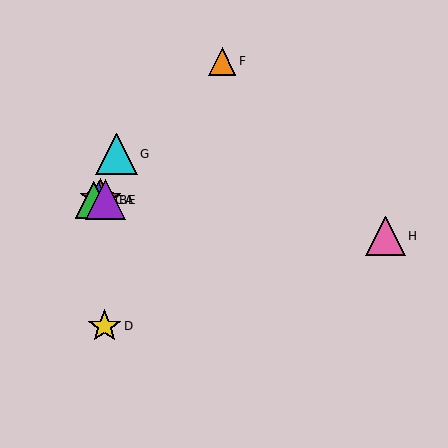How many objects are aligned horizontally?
4 objects (A, B, C, E) are aligned horizontally.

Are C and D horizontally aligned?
No, C is at y≈200 and D is at y≈326.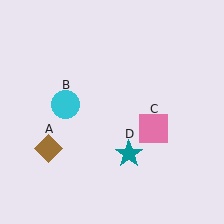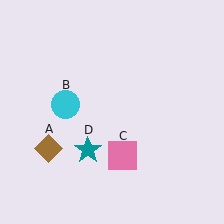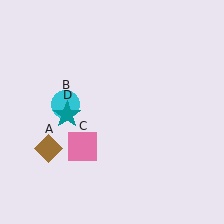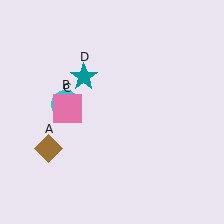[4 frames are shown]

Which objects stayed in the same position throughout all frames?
Brown diamond (object A) and cyan circle (object B) remained stationary.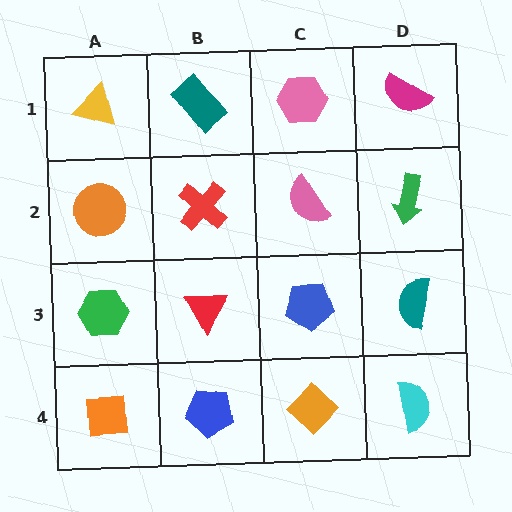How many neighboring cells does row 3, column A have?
3.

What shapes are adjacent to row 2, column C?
A pink hexagon (row 1, column C), a blue pentagon (row 3, column C), a red cross (row 2, column B), a green arrow (row 2, column D).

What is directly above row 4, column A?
A green hexagon.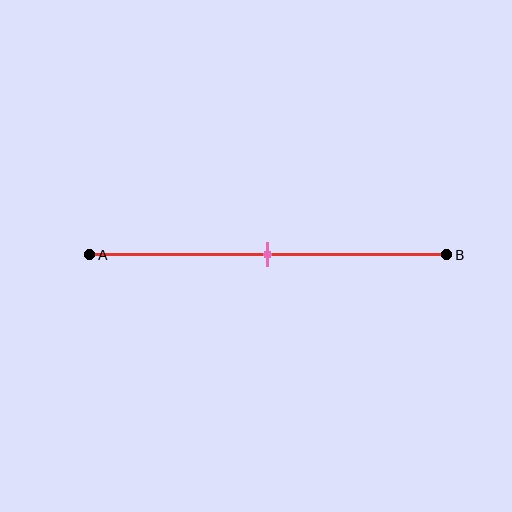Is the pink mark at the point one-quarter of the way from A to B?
No, the mark is at about 50% from A, not at the 25% one-quarter point.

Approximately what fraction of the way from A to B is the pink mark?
The pink mark is approximately 50% of the way from A to B.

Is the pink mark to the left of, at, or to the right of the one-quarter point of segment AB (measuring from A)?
The pink mark is to the right of the one-quarter point of segment AB.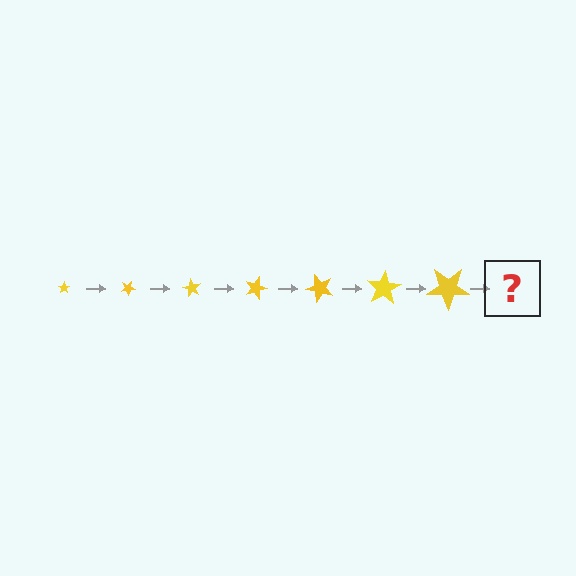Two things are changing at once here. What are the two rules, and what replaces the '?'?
The two rules are that the star grows larger each step and it rotates 30 degrees each step. The '?' should be a star, larger than the previous one and rotated 210 degrees from the start.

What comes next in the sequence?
The next element should be a star, larger than the previous one and rotated 210 degrees from the start.